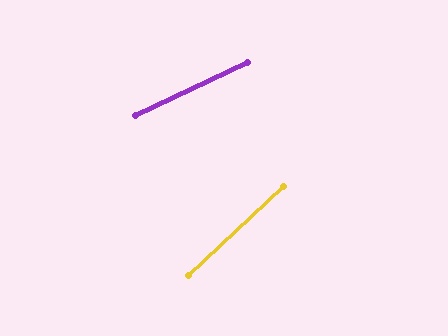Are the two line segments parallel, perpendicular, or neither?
Neither parallel nor perpendicular — they differ by about 18°.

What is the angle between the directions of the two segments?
Approximately 18 degrees.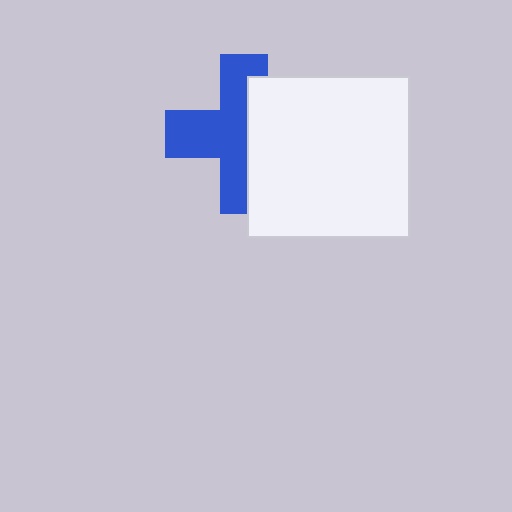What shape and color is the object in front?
The object in front is a white square.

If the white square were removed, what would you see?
You would see the complete blue cross.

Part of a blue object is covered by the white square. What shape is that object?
It is a cross.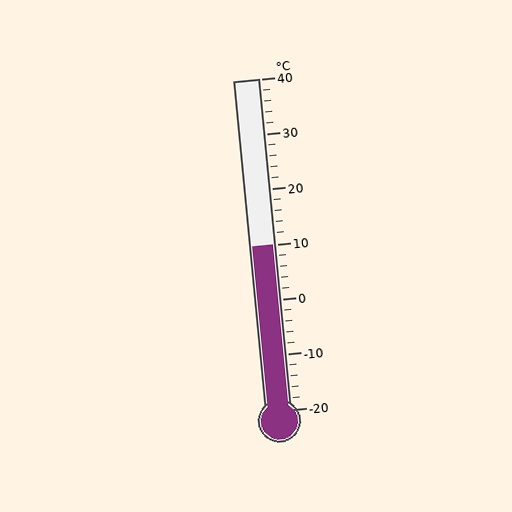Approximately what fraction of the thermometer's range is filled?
The thermometer is filled to approximately 50% of its range.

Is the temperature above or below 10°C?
The temperature is at 10°C.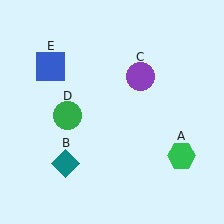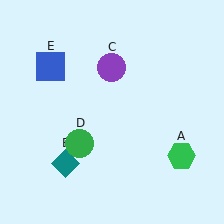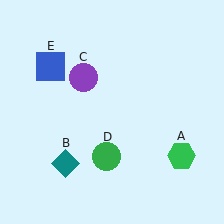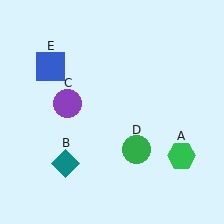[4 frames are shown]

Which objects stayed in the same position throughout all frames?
Green hexagon (object A) and teal diamond (object B) and blue square (object E) remained stationary.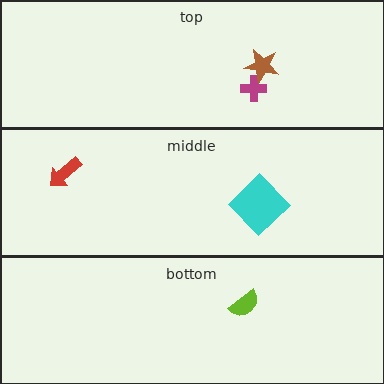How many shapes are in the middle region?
2.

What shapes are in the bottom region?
The lime semicircle.